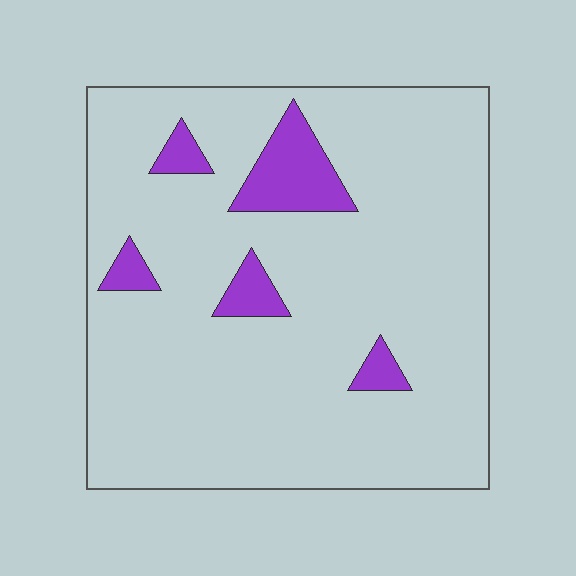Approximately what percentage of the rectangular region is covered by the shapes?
Approximately 10%.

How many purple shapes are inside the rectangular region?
5.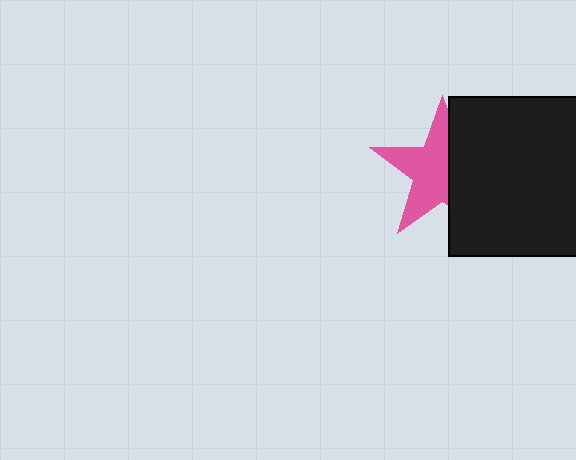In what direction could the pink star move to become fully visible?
The pink star could move left. That would shift it out from behind the black square entirely.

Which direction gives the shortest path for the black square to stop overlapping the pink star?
Moving right gives the shortest separation.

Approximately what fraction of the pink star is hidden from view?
Roughly 42% of the pink star is hidden behind the black square.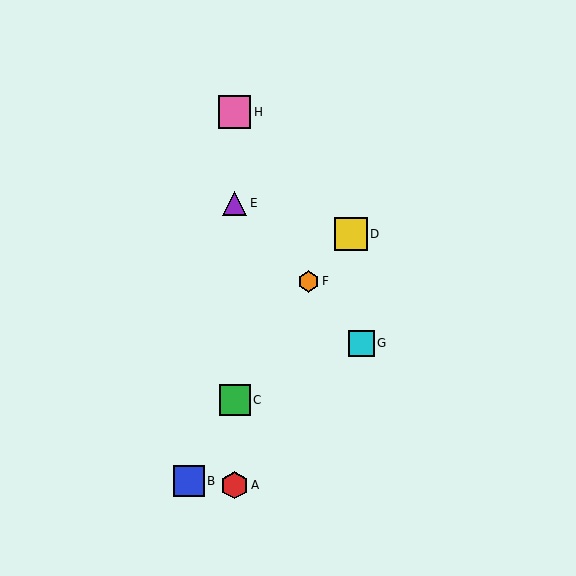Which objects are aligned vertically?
Objects A, C, E, H are aligned vertically.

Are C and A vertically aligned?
Yes, both are at x≈235.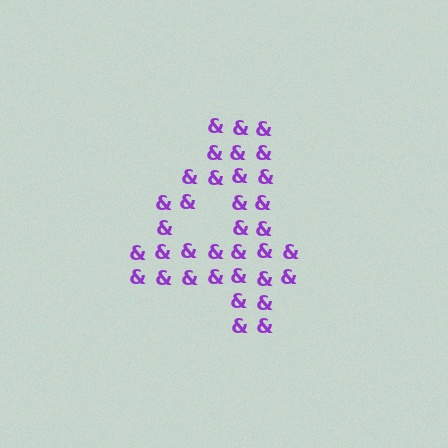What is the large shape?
The large shape is the digit 4.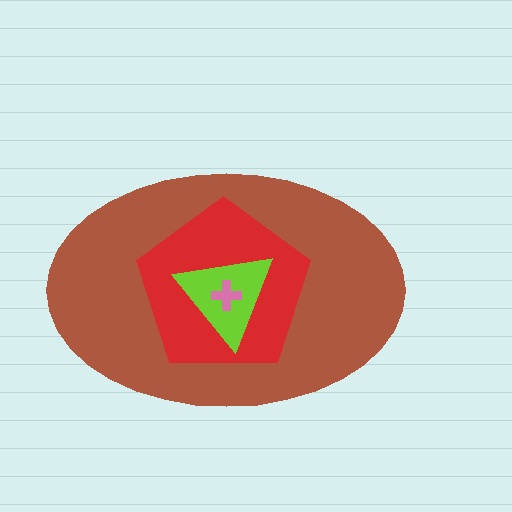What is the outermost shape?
The brown ellipse.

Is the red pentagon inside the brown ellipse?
Yes.